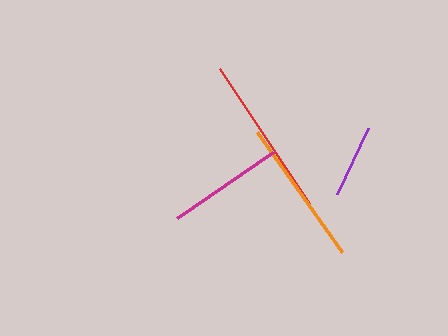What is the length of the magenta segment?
The magenta segment is approximately 117 pixels long.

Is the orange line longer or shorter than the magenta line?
The orange line is longer than the magenta line.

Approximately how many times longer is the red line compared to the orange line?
The red line is approximately 1.1 times the length of the orange line.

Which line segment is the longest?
The red line is the longest at approximately 162 pixels.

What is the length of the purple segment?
The purple segment is approximately 73 pixels long.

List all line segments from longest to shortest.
From longest to shortest: red, orange, magenta, purple.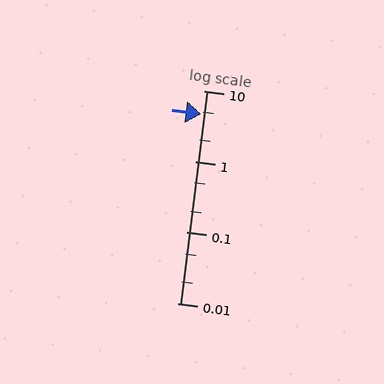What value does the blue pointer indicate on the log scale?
The pointer indicates approximately 4.7.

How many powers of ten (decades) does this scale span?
The scale spans 3 decades, from 0.01 to 10.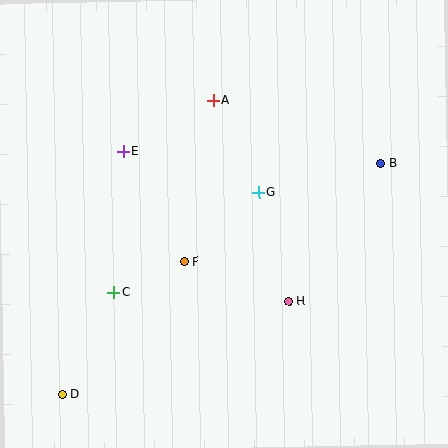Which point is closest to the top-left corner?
Point E is closest to the top-left corner.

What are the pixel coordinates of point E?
Point E is at (123, 151).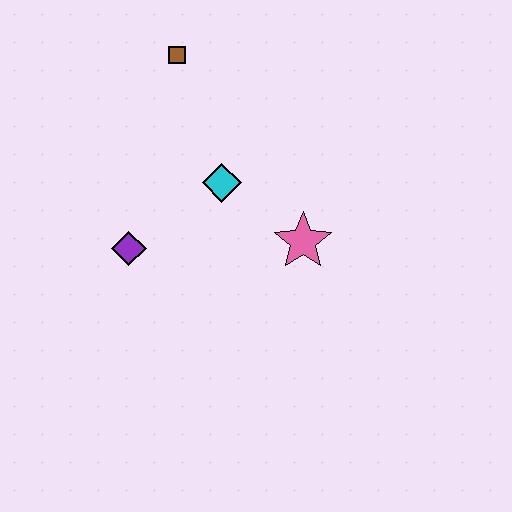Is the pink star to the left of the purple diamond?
No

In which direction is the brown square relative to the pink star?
The brown square is above the pink star.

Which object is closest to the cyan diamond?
The pink star is closest to the cyan diamond.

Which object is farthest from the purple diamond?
The brown square is farthest from the purple diamond.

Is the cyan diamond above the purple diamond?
Yes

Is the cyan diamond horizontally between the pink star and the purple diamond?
Yes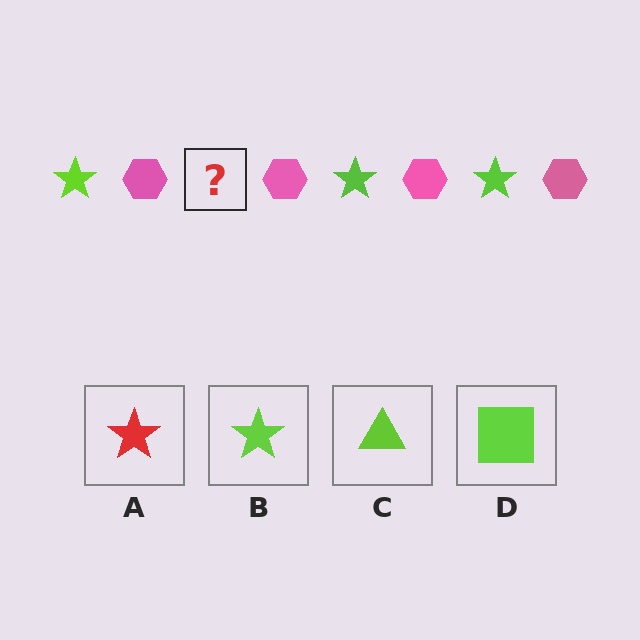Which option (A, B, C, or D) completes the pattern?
B.